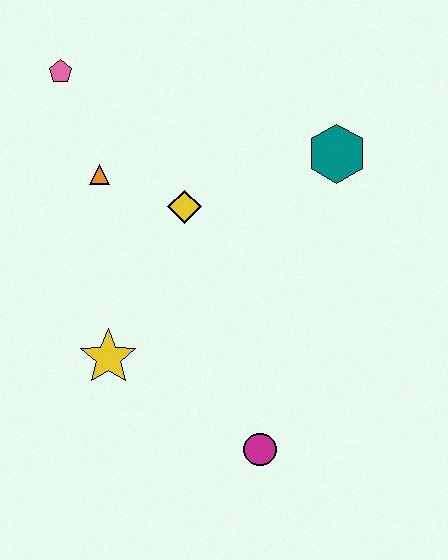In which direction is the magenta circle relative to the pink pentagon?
The magenta circle is below the pink pentagon.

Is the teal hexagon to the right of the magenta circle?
Yes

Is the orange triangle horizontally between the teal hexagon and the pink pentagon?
Yes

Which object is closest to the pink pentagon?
The orange triangle is closest to the pink pentagon.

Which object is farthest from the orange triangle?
The magenta circle is farthest from the orange triangle.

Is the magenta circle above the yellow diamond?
No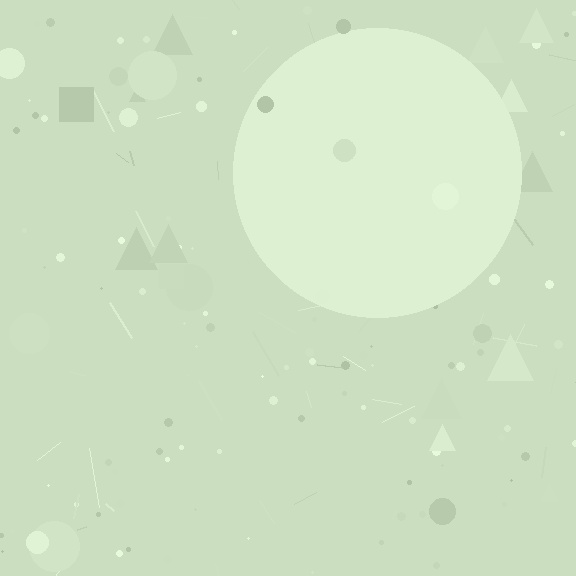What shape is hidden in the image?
A circle is hidden in the image.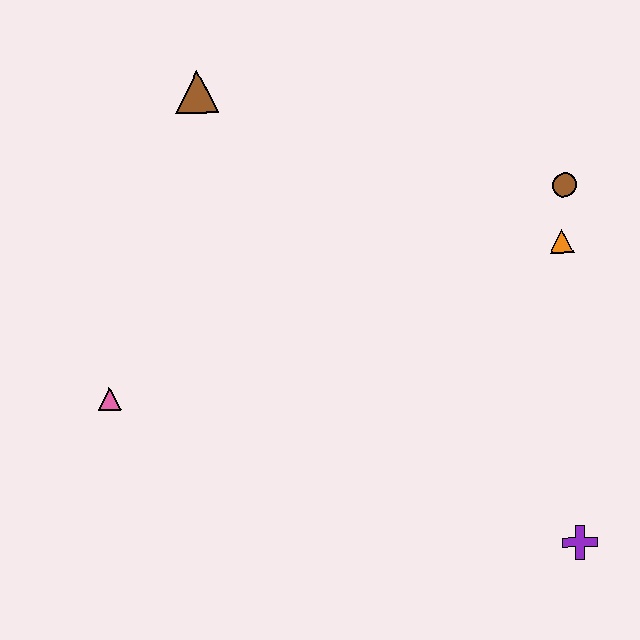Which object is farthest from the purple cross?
The brown triangle is farthest from the purple cross.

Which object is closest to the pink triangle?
The brown triangle is closest to the pink triangle.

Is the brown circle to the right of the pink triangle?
Yes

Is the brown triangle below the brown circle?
No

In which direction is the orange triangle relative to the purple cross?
The orange triangle is above the purple cross.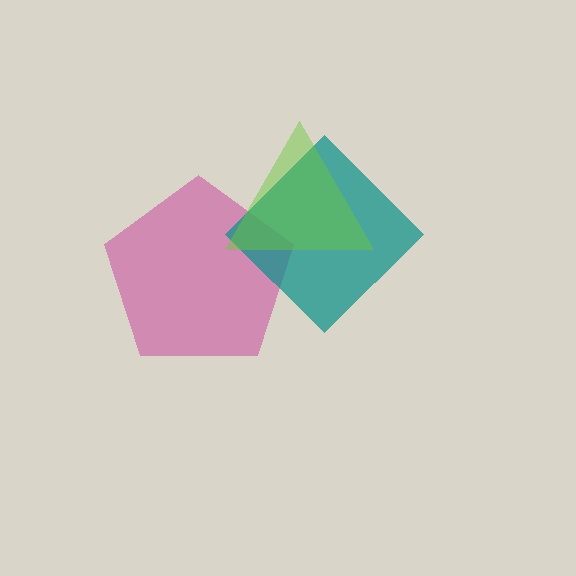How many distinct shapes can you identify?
There are 3 distinct shapes: a magenta pentagon, a teal diamond, a lime triangle.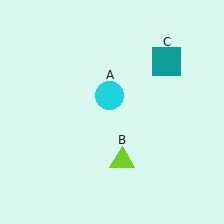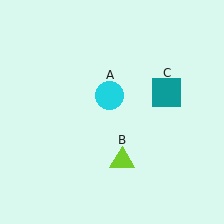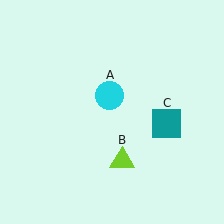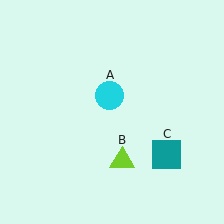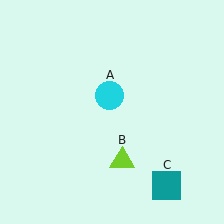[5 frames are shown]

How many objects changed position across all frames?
1 object changed position: teal square (object C).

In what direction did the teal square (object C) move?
The teal square (object C) moved down.